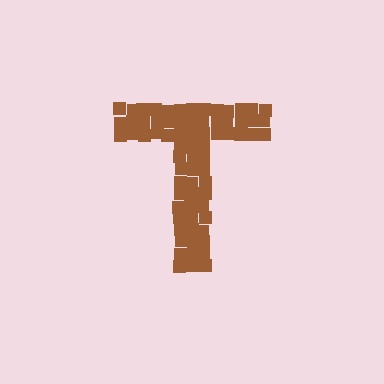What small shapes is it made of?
It is made of small squares.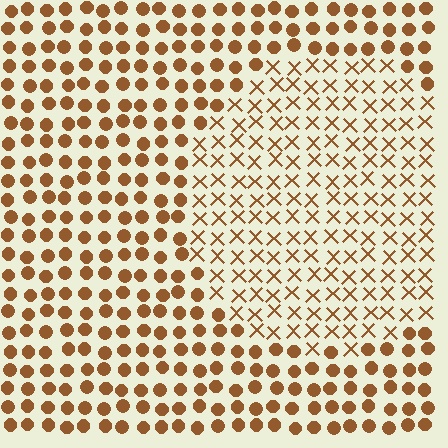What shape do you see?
I see a circle.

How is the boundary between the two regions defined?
The boundary is defined by a change in element shape: X marks inside vs. circles outside. All elements share the same color and spacing.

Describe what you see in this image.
The image is filled with small brown elements arranged in a uniform grid. A circle-shaped region contains X marks, while the surrounding area contains circles. The boundary is defined purely by the change in element shape.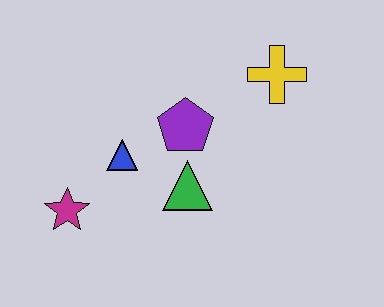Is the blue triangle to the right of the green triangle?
No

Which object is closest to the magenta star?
The blue triangle is closest to the magenta star.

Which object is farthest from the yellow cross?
The magenta star is farthest from the yellow cross.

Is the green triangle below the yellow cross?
Yes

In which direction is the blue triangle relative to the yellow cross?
The blue triangle is to the left of the yellow cross.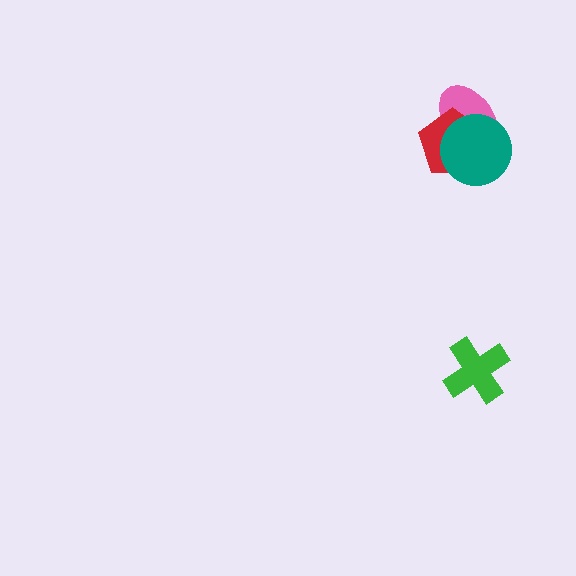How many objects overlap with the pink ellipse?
2 objects overlap with the pink ellipse.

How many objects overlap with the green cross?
0 objects overlap with the green cross.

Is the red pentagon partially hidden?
Yes, it is partially covered by another shape.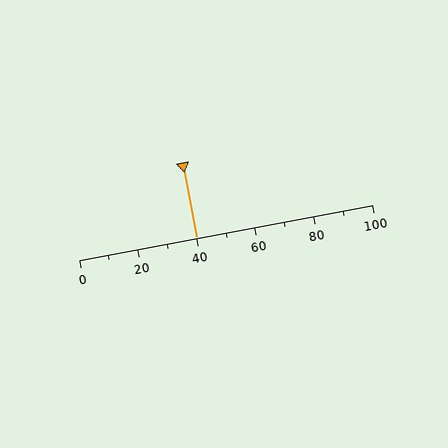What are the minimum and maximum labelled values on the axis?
The axis runs from 0 to 100.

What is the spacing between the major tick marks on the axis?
The major ticks are spaced 20 apart.